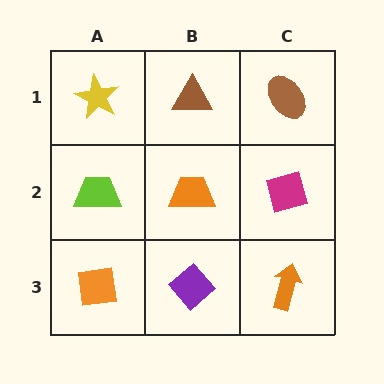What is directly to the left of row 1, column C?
A brown triangle.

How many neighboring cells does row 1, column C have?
2.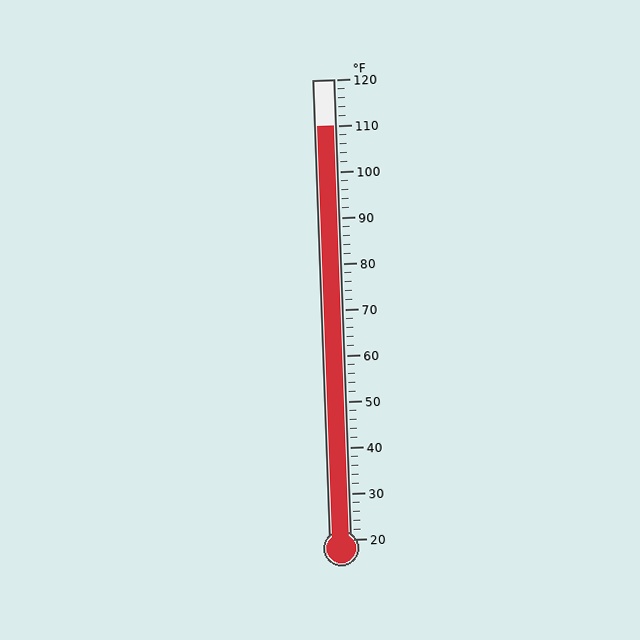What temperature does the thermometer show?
The thermometer shows approximately 110°F.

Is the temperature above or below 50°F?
The temperature is above 50°F.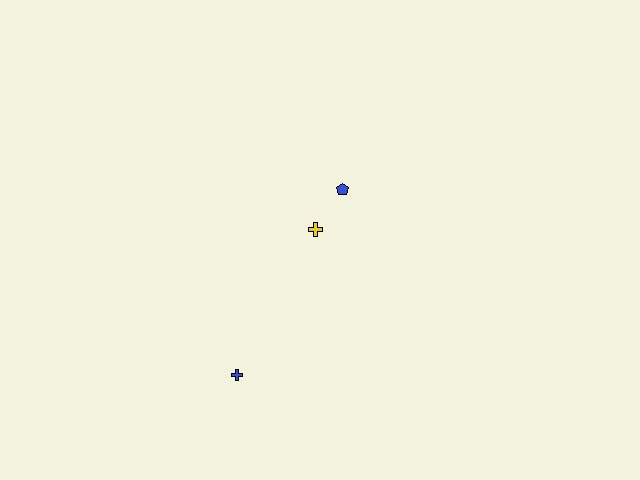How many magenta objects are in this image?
There are no magenta objects.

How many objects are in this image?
There are 3 objects.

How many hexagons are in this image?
There are no hexagons.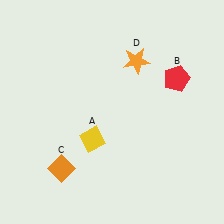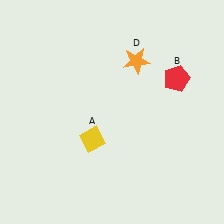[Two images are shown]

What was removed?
The orange diamond (C) was removed in Image 2.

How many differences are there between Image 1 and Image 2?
There is 1 difference between the two images.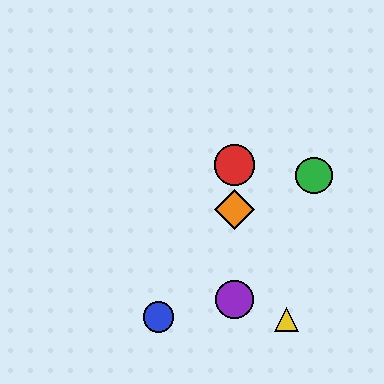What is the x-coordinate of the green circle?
The green circle is at x≈314.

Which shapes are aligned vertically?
The red circle, the purple circle, the orange diamond are aligned vertically.